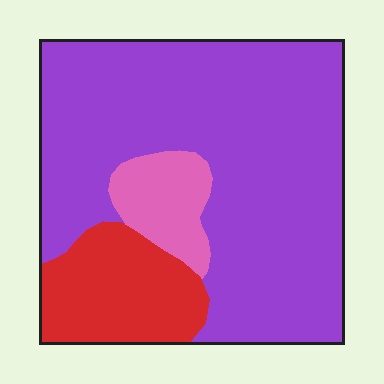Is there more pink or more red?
Red.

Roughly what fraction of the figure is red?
Red takes up about one sixth (1/6) of the figure.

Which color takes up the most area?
Purple, at roughly 75%.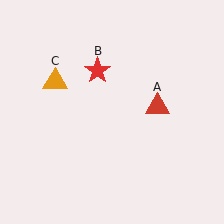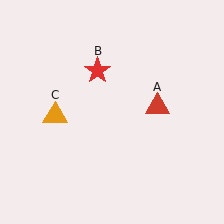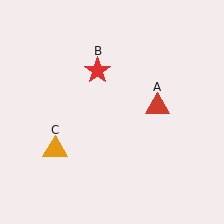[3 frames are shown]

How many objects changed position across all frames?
1 object changed position: orange triangle (object C).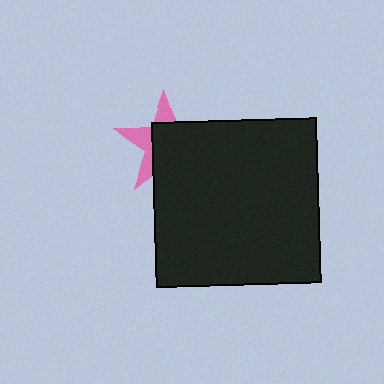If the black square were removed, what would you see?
You would see the complete pink star.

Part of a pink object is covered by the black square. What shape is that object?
It is a star.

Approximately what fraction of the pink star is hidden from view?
Roughly 62% of the pink star is hidden behind the black square.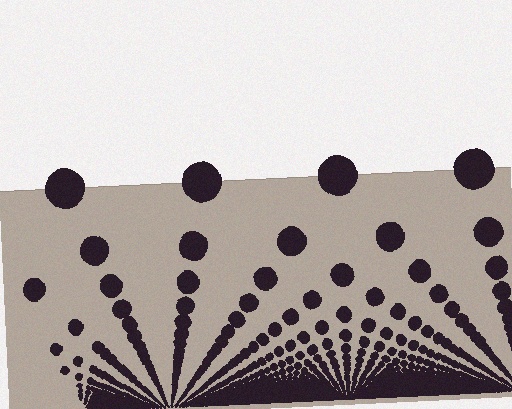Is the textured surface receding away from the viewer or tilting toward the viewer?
The surface appears to tilt toward the viewer. Texture elements get larger and sparser toward the top.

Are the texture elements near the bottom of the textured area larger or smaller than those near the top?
Smaller. The gradient is inverted — elements near the bottom are smaller and denser.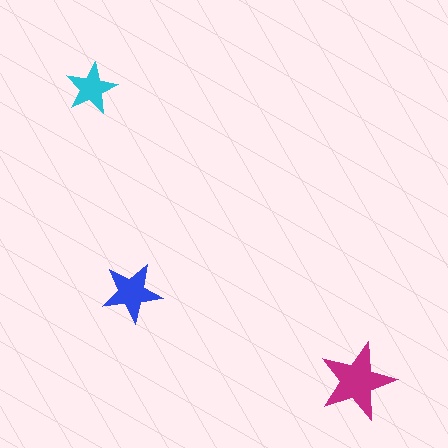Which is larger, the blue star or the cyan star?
The blue one.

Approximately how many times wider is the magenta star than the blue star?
About 1.5 times wider.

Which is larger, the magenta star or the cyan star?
The magenta one.